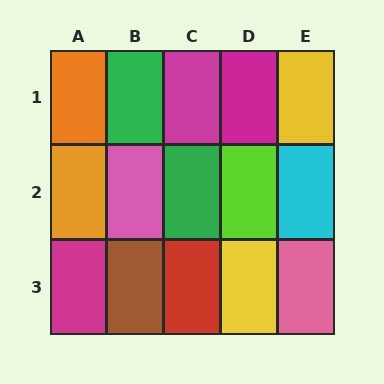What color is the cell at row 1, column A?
Orange.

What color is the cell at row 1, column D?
Magenta.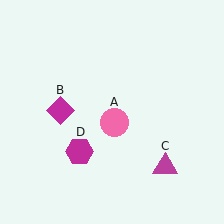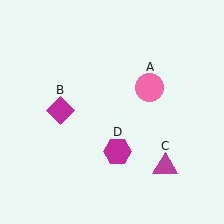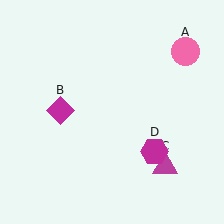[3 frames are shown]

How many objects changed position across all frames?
2 objects changed position: pink circle (object A), magenta hexagon (object D).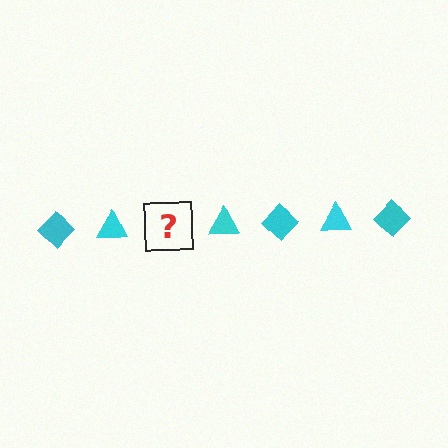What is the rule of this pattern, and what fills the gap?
The rule is that the pattern cycles through diamond, triangle shapes in cyan. The gap should be filled with a cyan diamond.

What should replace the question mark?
The question mark should be replaced with a cyan diamond.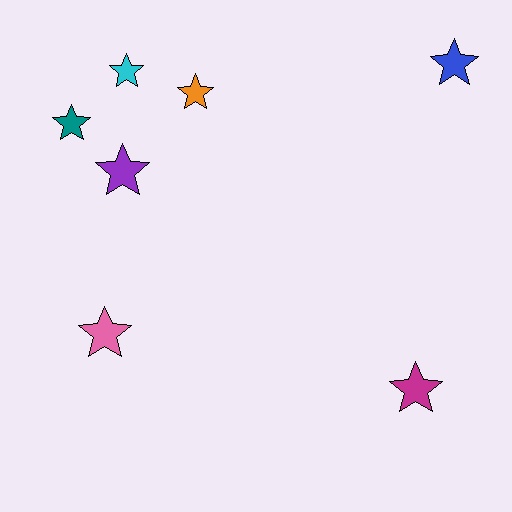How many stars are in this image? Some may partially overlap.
There are 7 stars.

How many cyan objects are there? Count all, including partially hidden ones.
There is 1 cyan object.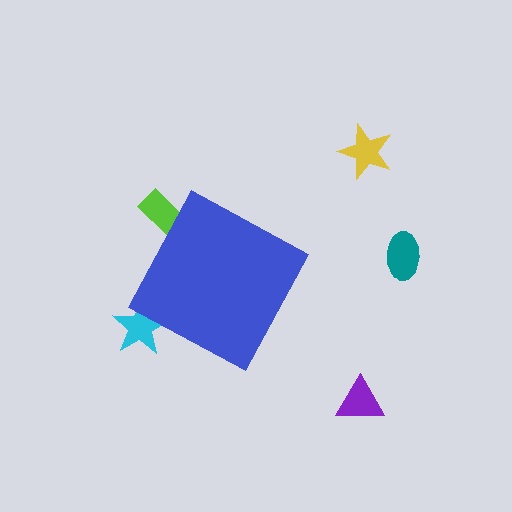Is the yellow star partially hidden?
No, the yellow star is fully visible.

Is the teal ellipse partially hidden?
No, the teal ellipse is fully visible.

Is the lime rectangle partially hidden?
Yes, the lime rectangle is partially hidden behind the blue diamond.